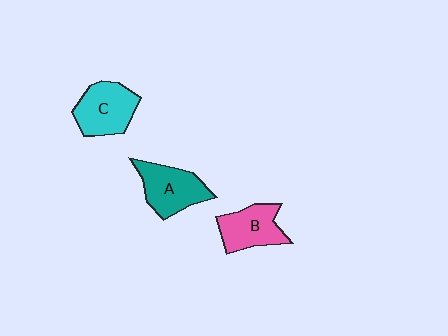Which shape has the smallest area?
Shape B (pink).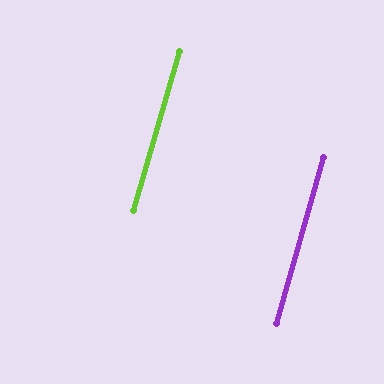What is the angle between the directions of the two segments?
Approximately 0 degrees.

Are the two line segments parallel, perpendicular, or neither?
Parallel — their directions differ by only 0.4°.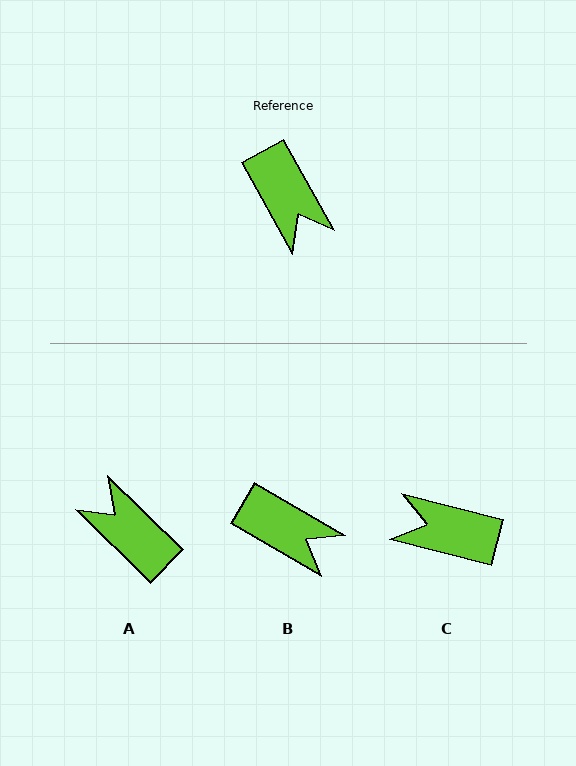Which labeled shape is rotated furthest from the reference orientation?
A, about 163 degrees away.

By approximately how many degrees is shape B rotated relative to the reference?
Approximately 31 degrees counter-clockwise.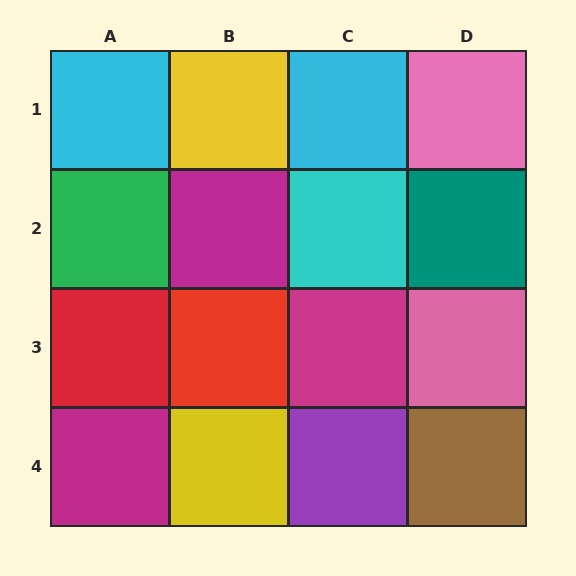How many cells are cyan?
3 cells are cyan.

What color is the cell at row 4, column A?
Magenta.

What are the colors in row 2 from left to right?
Green, magenta, cyan, teal.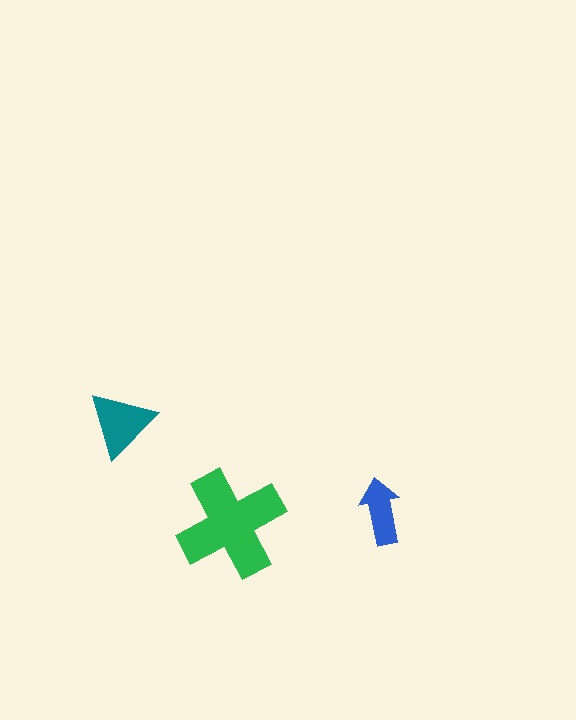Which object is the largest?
The green cross.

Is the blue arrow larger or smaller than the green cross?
Smaller.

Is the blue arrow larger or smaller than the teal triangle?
Smaller.